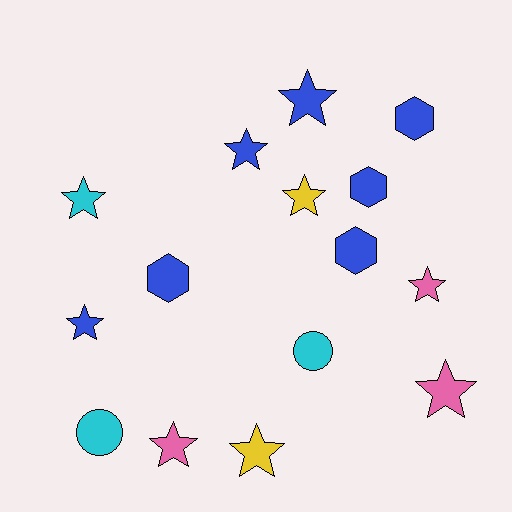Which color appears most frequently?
Blue, with 7 objects.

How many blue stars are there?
There are 3 blue stars.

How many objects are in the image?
There are 15 objects.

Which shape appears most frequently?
Star, with 9 objects.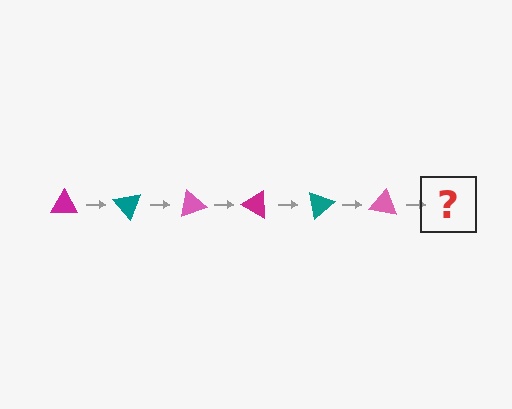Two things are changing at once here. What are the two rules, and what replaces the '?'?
The two rules are that it rotates 50 degrees each step and the color cycles through magenta, teal, and pink. The '?' should be a magenta triangle, rotated 300 degrees from the start.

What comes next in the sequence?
The next element should be a magenta triangle, rotated 300 degrees from the start.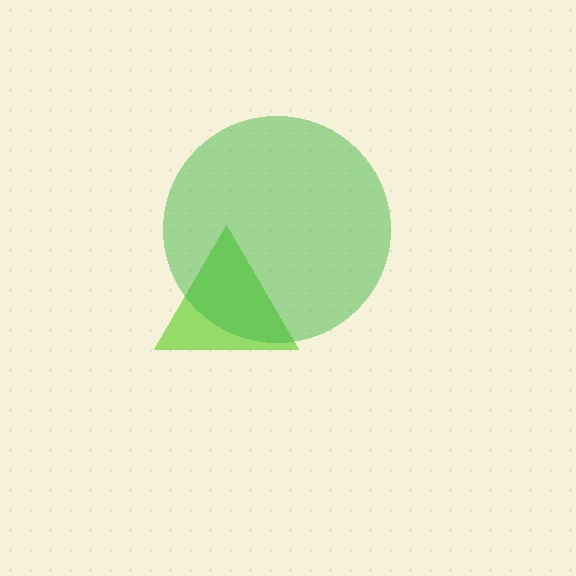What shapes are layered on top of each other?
The layered shapes are: a lime triangle, a green circle.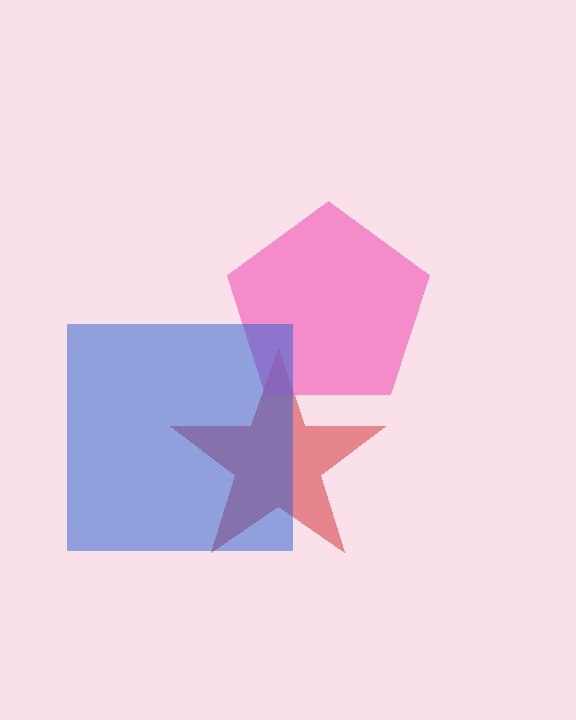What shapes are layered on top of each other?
The layered shapes are: a red star, a pink pentagon, a blue square.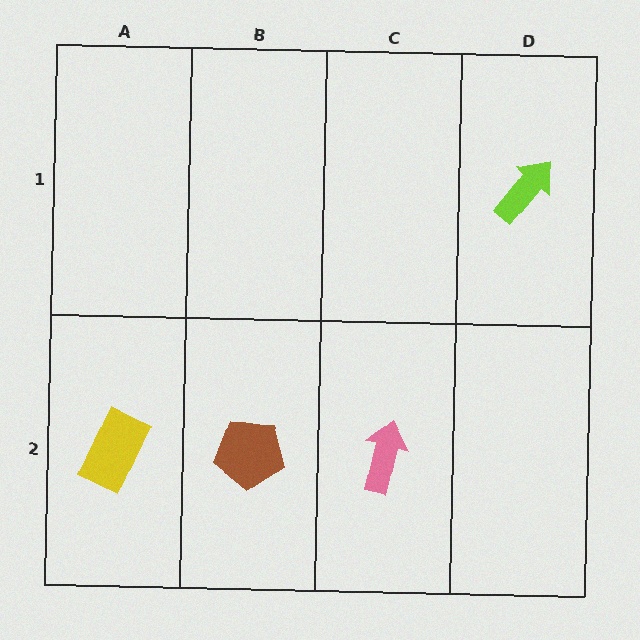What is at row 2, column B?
A brown pentagon.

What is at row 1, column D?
A lime arrow.